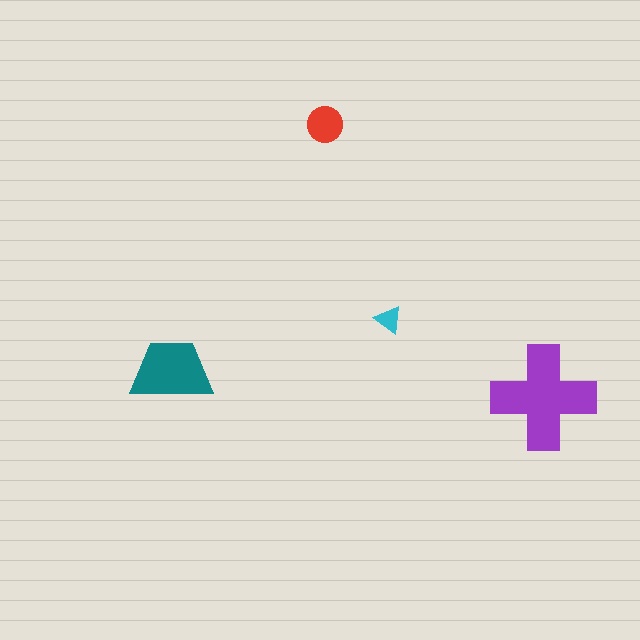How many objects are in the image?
There are 4 objects in the image.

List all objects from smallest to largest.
The cyan triangle, the red circle, the teal trapezoid, the purple cross.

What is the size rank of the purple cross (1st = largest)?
1st.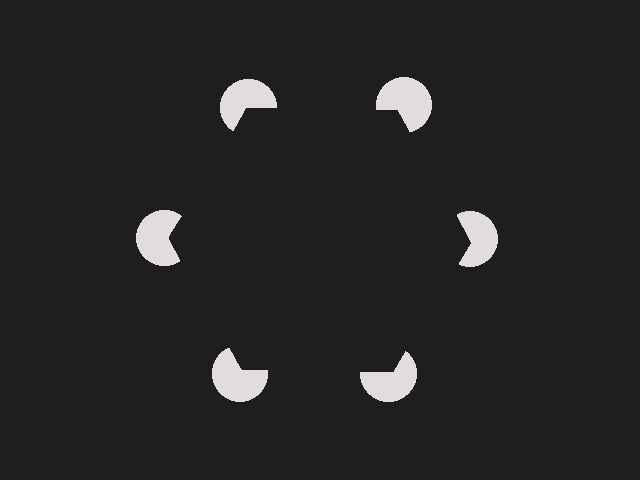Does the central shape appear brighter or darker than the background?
It typically appears slightly darker than the background, even though no actual brightness change is drawn.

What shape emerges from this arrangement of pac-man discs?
An illusory hexagon — its edges are inferred from the aligned wedge cuts in the pac-man discs, not physically drawn.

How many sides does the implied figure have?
6 sides.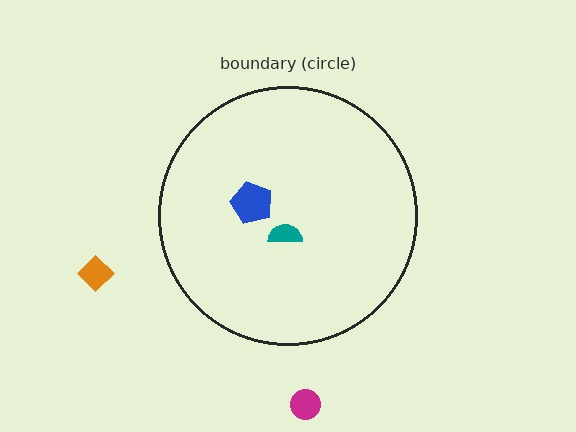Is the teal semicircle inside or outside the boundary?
Inside.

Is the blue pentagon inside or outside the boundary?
Inside.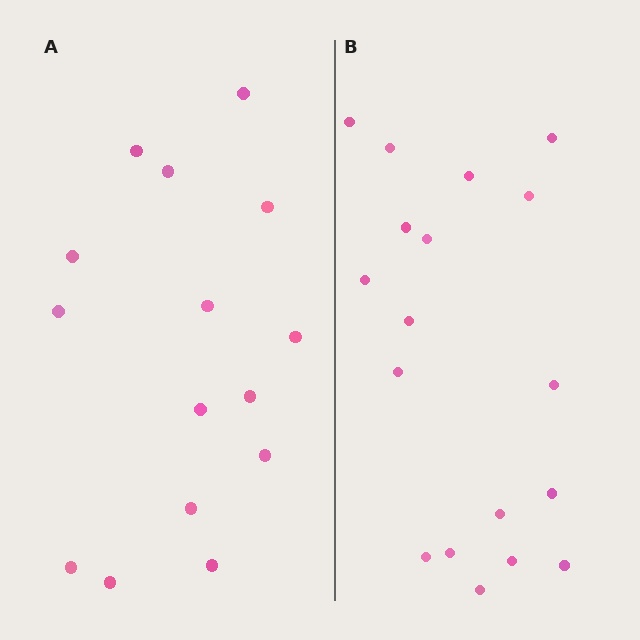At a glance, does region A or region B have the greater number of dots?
Region B (the right region) has more dots.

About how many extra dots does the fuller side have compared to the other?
Region B has just a few more — roughly 2 or 3 more dots than region A.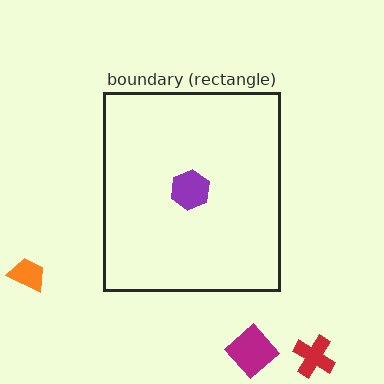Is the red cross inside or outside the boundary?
Outside.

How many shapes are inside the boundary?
1 inside, 3 outside.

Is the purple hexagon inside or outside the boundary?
Inside.